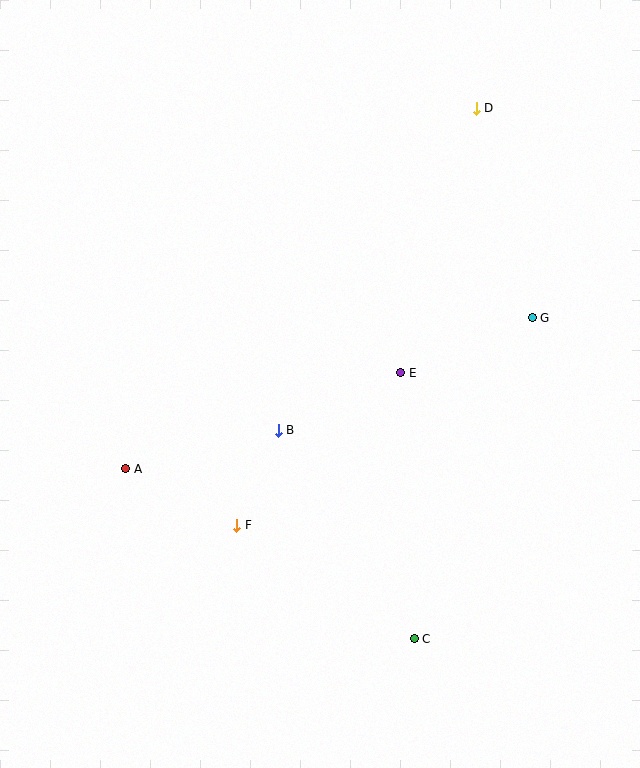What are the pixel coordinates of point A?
Point A is at (126, 469).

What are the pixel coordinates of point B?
Point B is at (278, 430).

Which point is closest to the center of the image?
Point B at (278, 430) is closest to the center.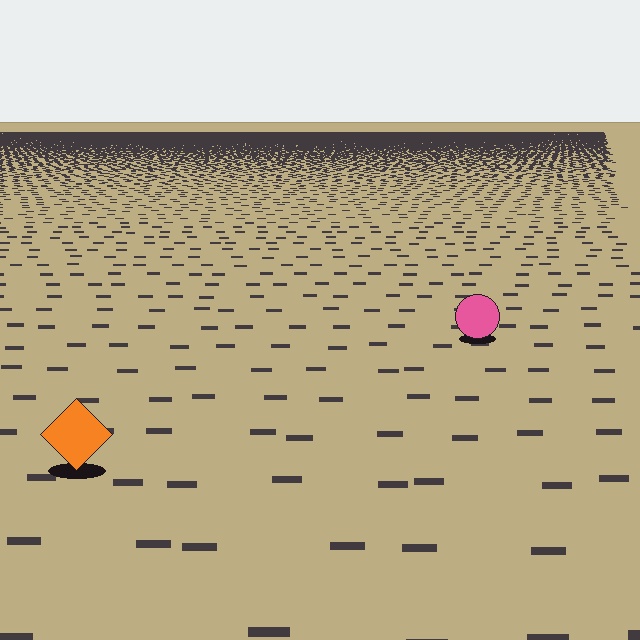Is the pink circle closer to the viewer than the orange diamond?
No. The orange diamond is closer — you can tell from the texture gradient: the ground texture is coarser near it.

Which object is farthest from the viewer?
The pink circle is farthest from the viewer. It appears smaller and the ground texture around it is denser.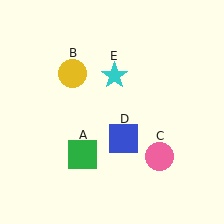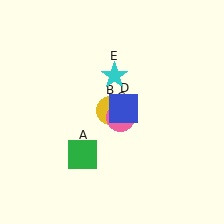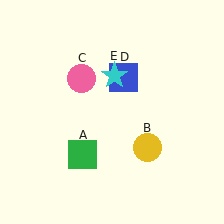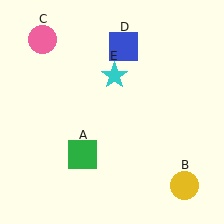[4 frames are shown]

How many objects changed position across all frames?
3 objects changed position: yellow circle (object B), pink circle (object C), blue square (object D).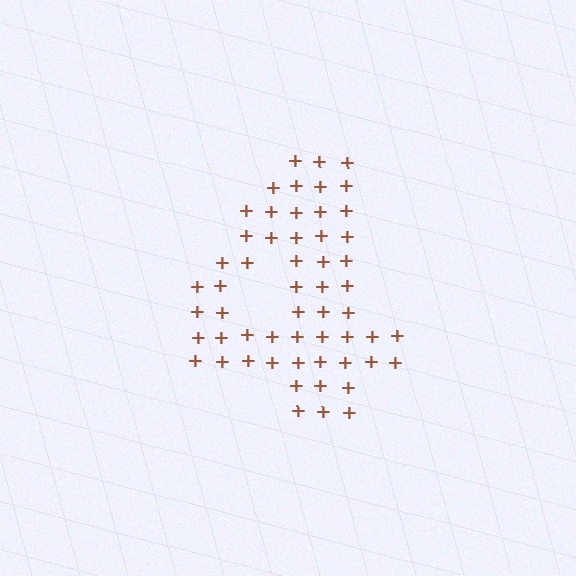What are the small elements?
The small elements are plus signs.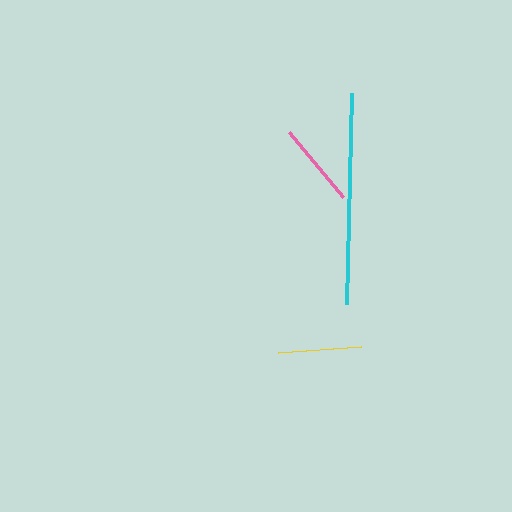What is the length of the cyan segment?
The cyan segment is approximately 211 pixels long.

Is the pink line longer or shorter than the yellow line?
The pink line is longer than the yellow line.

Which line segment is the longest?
The cyan line is the longest at approximately 211 pixels.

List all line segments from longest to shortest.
From longest to shortest: cyan, pink, yellow.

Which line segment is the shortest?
The yellow line is the shortest at approximately 84 pixels.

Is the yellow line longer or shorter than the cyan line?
The cyan line is longer than the yellow line.